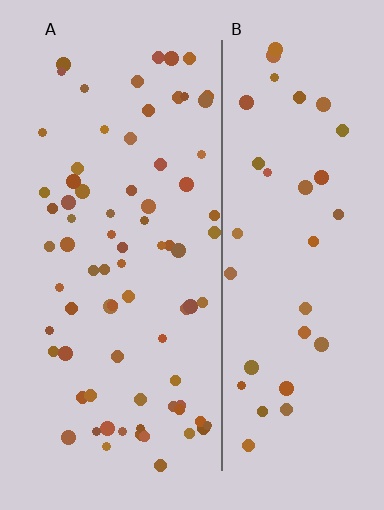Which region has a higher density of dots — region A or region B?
A (the left).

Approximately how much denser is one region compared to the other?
Approximately 2.0× — region A over region B.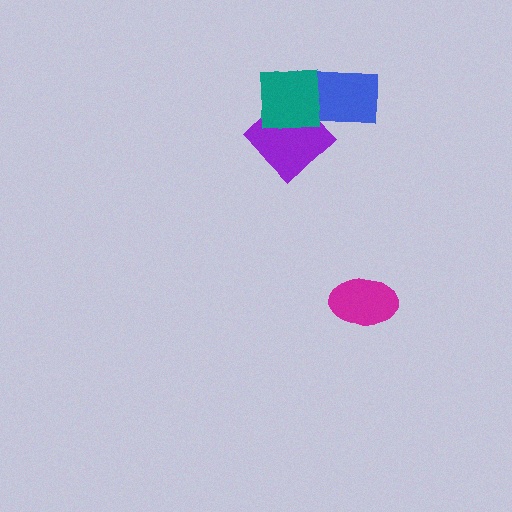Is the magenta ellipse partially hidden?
No, no other shape covers it.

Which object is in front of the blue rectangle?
The teal square is in front of the blue rectangle.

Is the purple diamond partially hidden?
Yes, it is partially covered by another shape.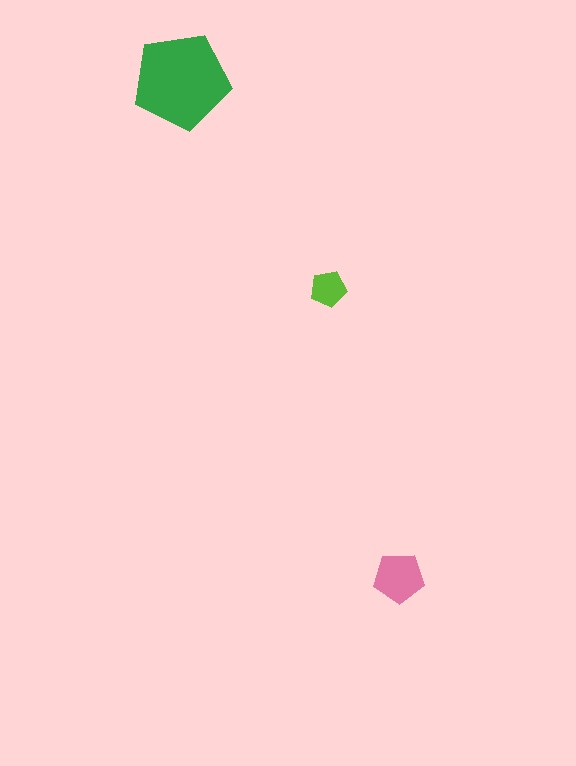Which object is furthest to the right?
The pink pentagon is rightmost.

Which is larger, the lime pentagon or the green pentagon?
The green one.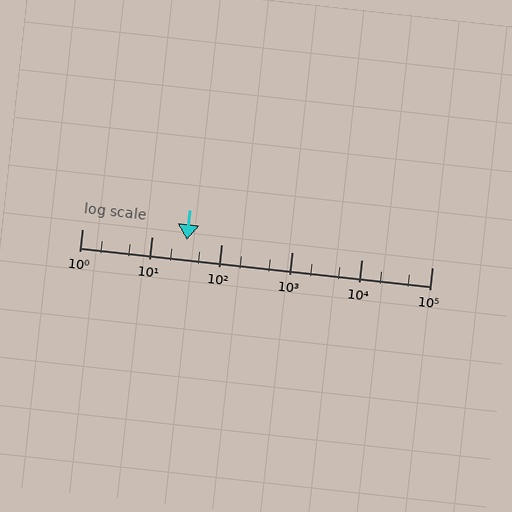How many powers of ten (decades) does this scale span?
The scale spans 5 decades, from 1 to 100000.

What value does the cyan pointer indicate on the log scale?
The pointer indicates approximately 32.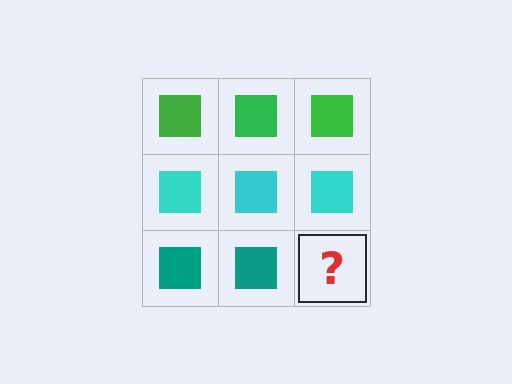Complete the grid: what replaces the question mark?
The question mark should be replaced with a teal square.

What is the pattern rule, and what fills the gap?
The rule is that each row has a consistent color. The gap should be filled with a teal square.